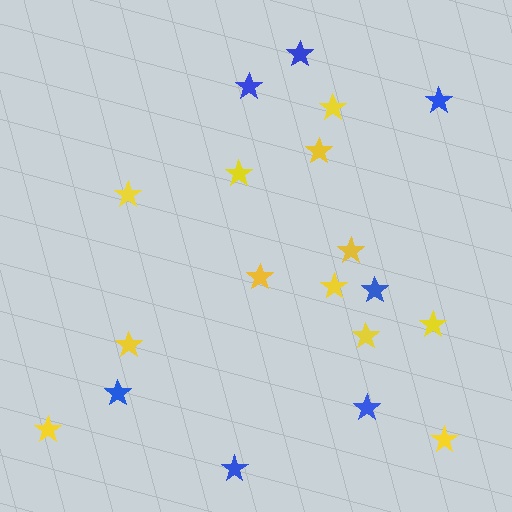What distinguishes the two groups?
There are 2 groups: one group of yellow stars (12) and one group of blue stars (7).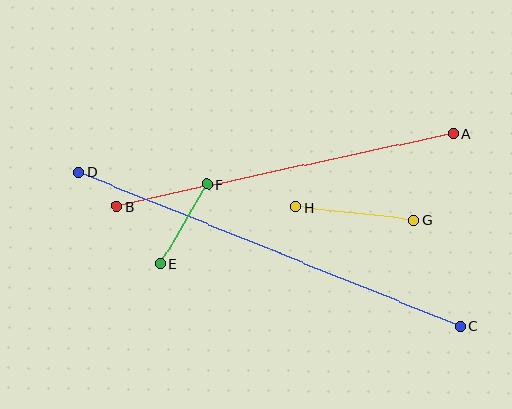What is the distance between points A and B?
The distance is approximately 344 pixels.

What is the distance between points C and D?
The distance is approximately 411 pixels.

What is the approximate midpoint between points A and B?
The midpoint is at approximately (285, 170) pixels.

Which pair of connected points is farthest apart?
Points C and D are farthest apart.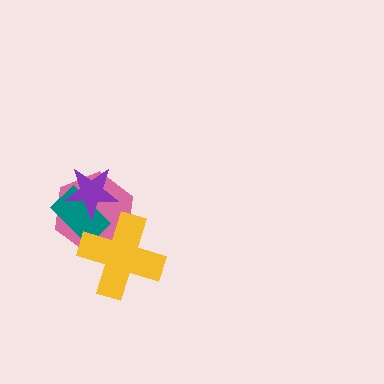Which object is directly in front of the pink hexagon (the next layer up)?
The teal rectangle is directly in front of the pink hexagon.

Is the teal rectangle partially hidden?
Yes, it is partially covered by another shape.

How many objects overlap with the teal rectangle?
3 objects overlap with the teal rectangle.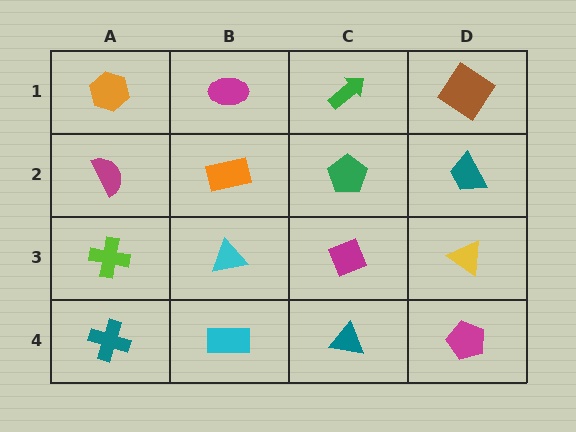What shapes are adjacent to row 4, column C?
A magenta diamond (row 3, column C), a cyan rectangle (row 4, column B), a magenta pentagon (row 4, column D).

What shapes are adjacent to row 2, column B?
A magenta ellipse (row 1, column B), a cyan triangle (row 3, column B), a magenta semicircle (row 2, column A), a green pentagon (row 2, column C).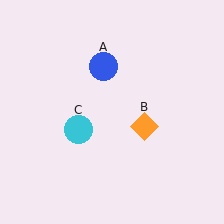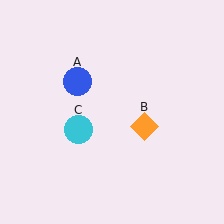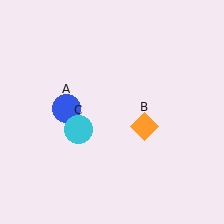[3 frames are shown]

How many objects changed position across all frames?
1 object changed position: blue circle (object A).